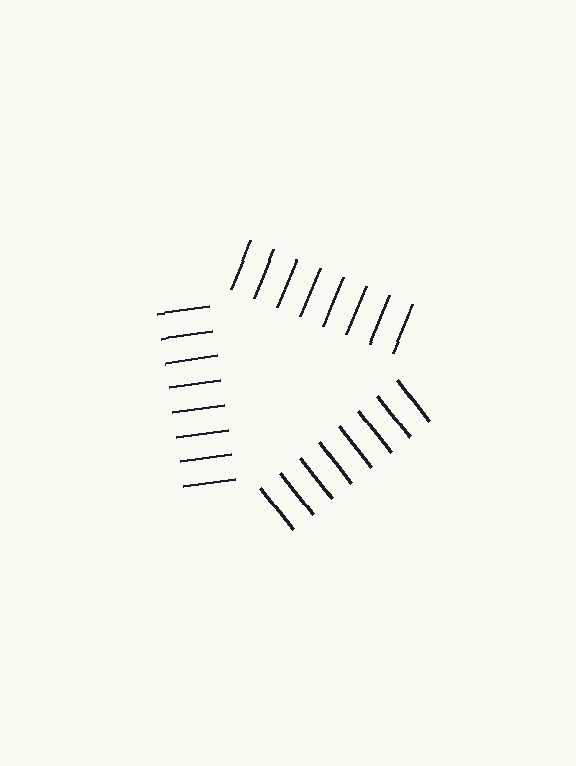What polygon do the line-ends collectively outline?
An illusory triangle — the line segments terminate on its edges but no continuous stroke is drawn.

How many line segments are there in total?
24 — 8 along each of the 3 edges.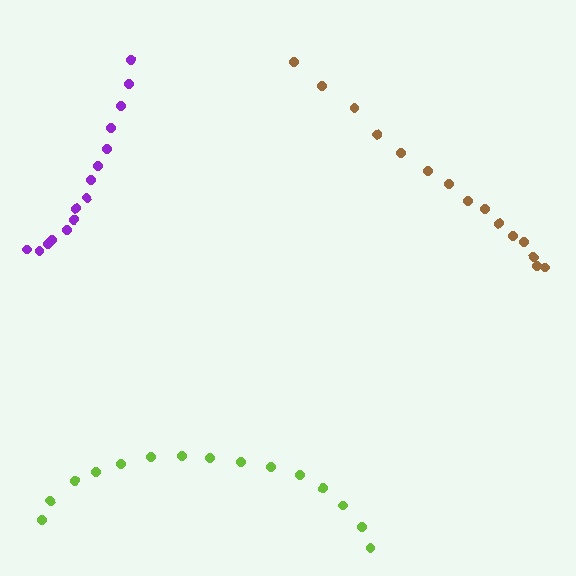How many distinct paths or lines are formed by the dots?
There are 3 distinct paths.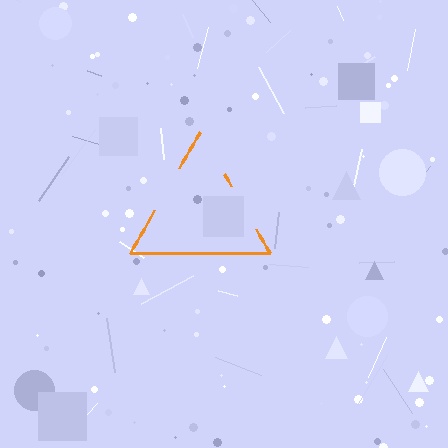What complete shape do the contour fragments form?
The contour fragments form a triangle.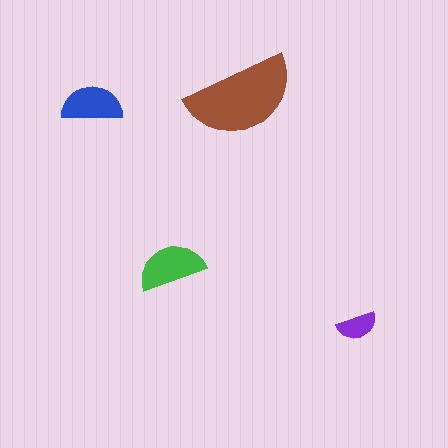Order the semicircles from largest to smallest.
the brown one, the green one, the blue one, the purple one.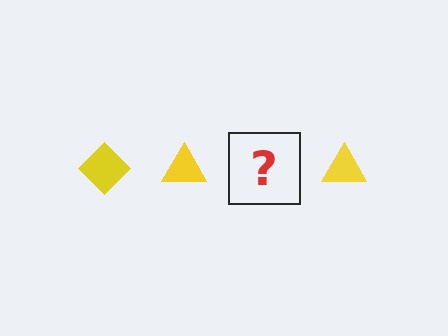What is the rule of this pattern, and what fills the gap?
The rule is that the pattern cycles through diamond, triangle shapes in yellow. The gap should be filled with a yellow diamond.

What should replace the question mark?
The question mark should be replaced with a yellow diamond.